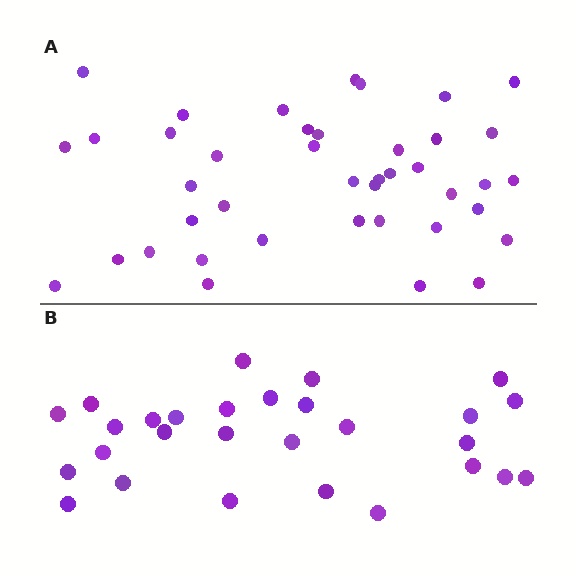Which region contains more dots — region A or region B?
Region A (the top region) has more dots.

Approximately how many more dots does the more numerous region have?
Region A has approximately 15 more dots than region B.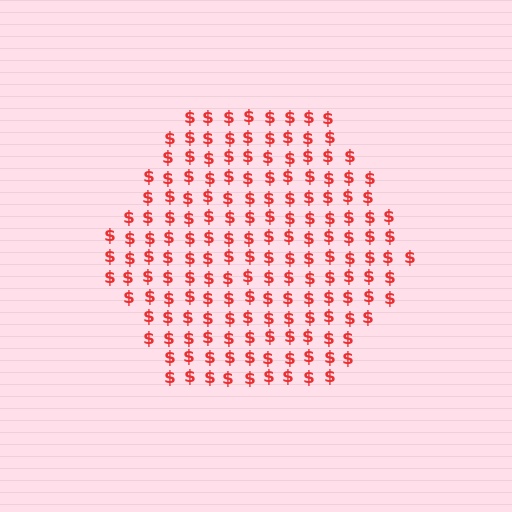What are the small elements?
The small elements are dollar signs.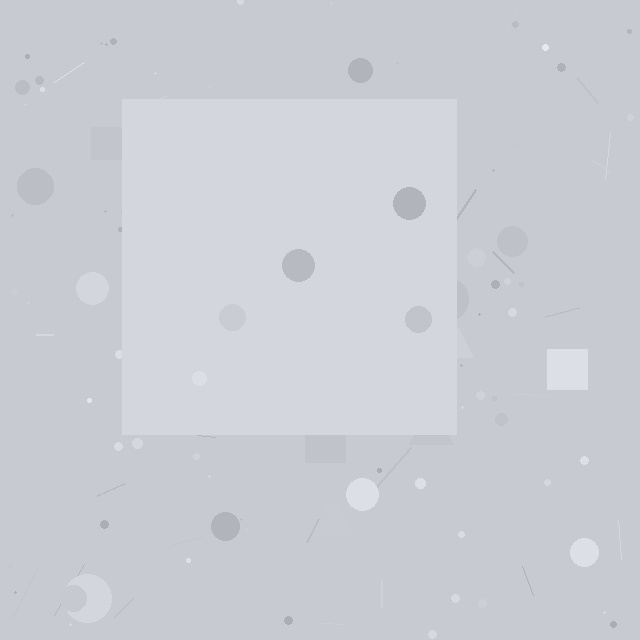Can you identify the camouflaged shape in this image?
The camouflaged shape is a square.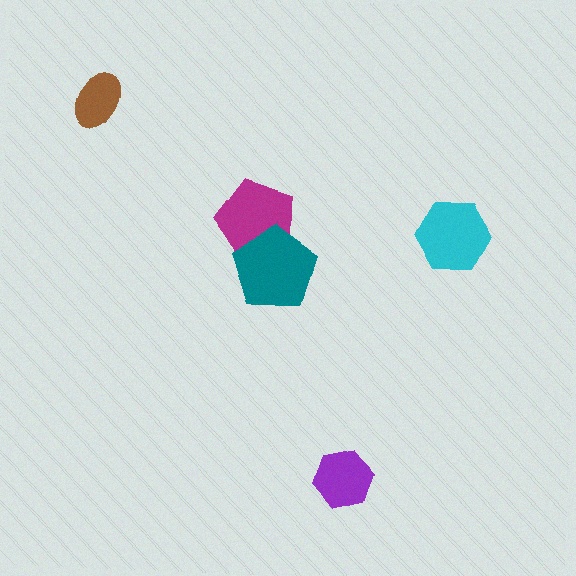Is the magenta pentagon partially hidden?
Yes, it is partially covered by another shape.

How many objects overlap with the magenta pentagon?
1 object overlaps with the magenta pentagon.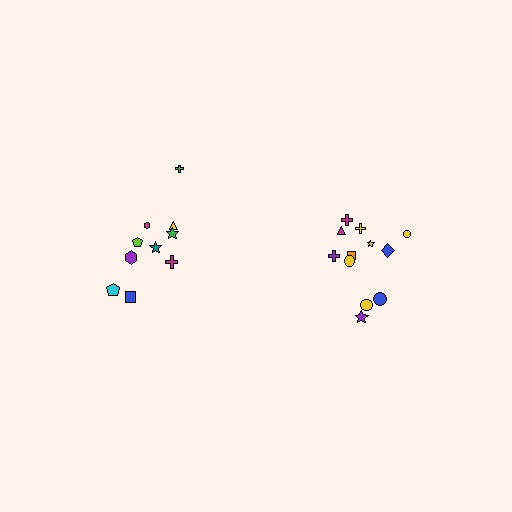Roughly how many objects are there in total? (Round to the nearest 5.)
Roughly 20 objects in total.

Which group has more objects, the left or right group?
The right group.